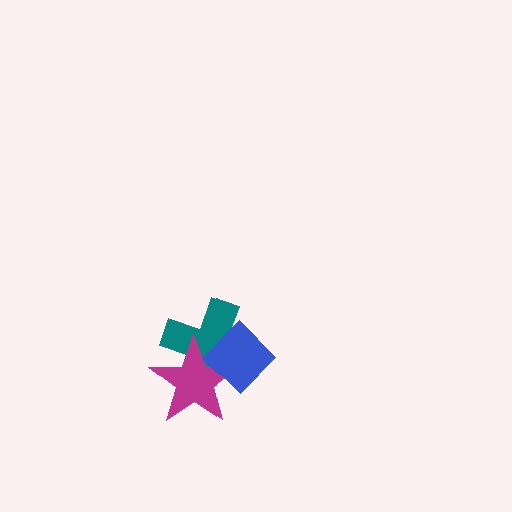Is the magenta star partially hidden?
Yes, it is partially covered by another shape.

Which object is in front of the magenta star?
The blue diamond is in front of the magenta star.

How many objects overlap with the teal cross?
2 objects overlap with the teal cross.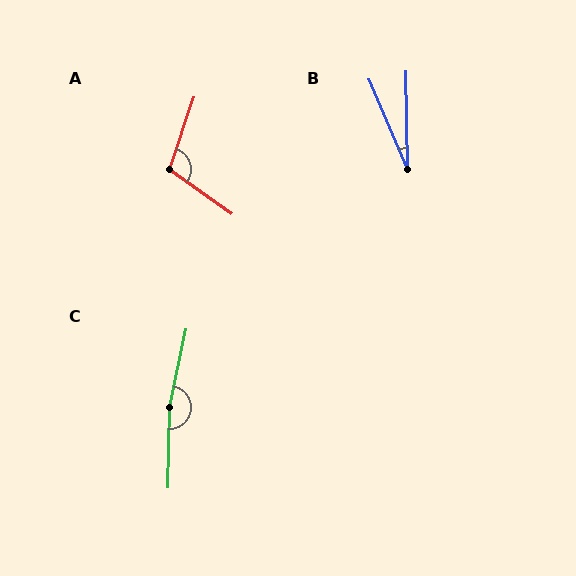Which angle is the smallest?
B, at approximately 22 degrees.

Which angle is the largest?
C, at approximately 169 degrees.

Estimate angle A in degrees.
Approximately 106 degrees.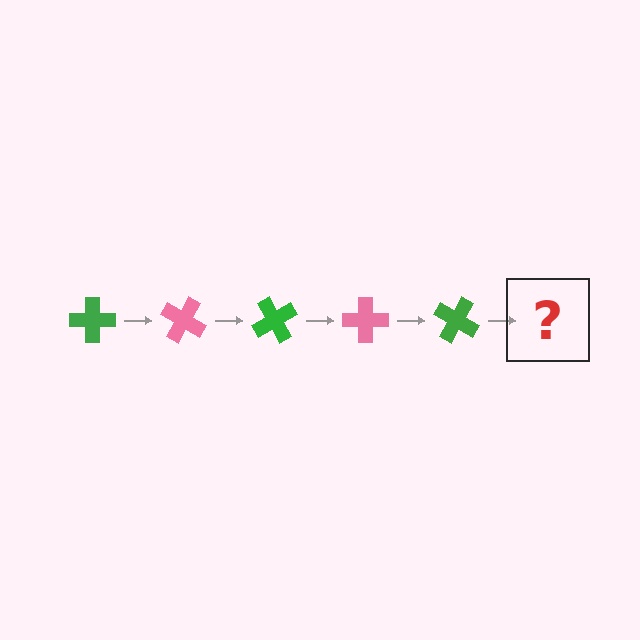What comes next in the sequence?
The next element should be a pink cross, rotated 150 degrees from the start.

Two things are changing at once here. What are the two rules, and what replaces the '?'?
The two rules are that it rotates 30 degrees each step and the color cycles through green and pink. The '?' should be a pink cross, rotated 150 degrees from the start.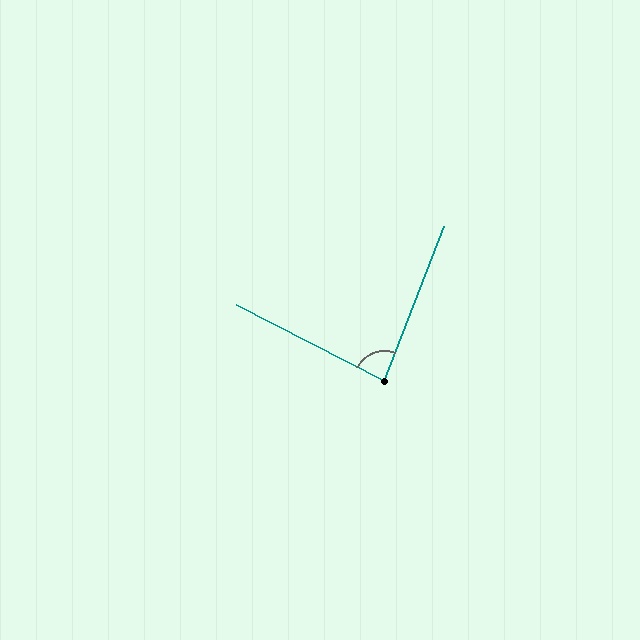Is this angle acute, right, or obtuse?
It is acute.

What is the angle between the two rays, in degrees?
Approximately 84 degrees.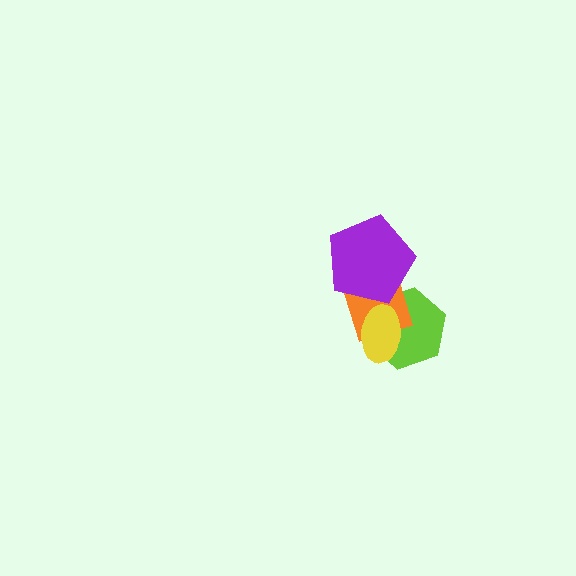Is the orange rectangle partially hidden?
Yes, it is partially covered by another shape.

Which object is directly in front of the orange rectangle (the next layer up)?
The purple pentagon is directly in front of the orange rectangle.